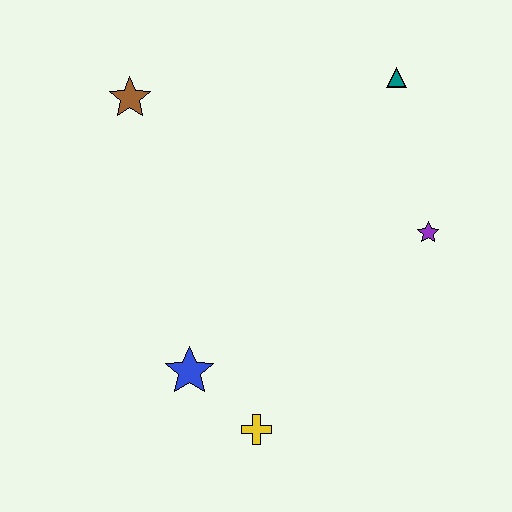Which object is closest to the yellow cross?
The blue star is closest to the yellow cross.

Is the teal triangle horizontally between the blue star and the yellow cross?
No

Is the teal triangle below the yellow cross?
No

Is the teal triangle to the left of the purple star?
Yes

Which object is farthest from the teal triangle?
The yellow cross is farthest from the teal triangle.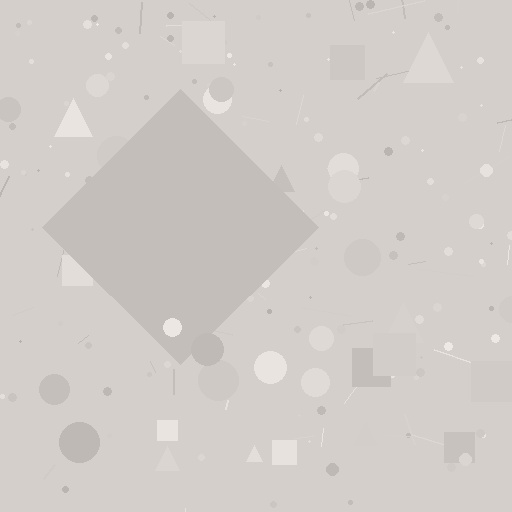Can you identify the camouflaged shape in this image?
The camouflaged shape is a diamond.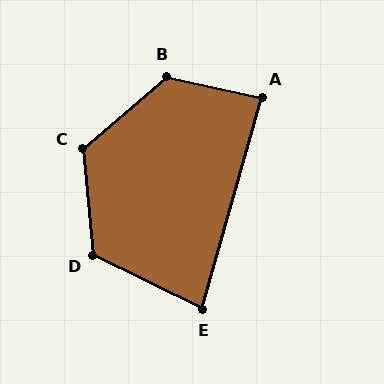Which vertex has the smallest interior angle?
E, at approximately 79 degrees.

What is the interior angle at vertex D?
Approximately 122 degrees (obtuse).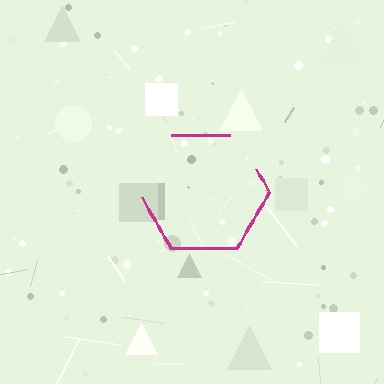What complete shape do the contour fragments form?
The contour fragments form a hexagon.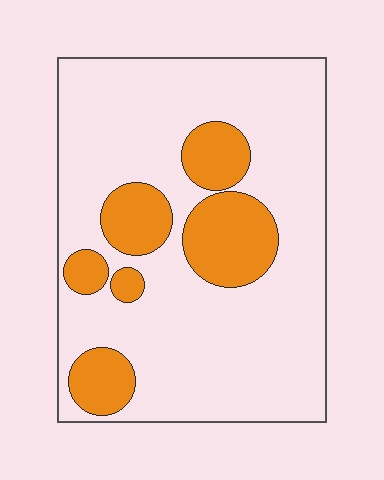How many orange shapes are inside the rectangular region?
6.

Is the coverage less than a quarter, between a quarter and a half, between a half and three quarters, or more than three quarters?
Less than a quarter.